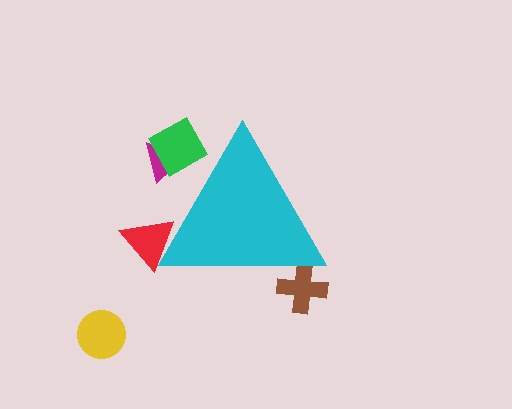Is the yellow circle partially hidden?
No, the yellow circle is fully visible.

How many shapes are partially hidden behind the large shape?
4 shapes are partially hidden.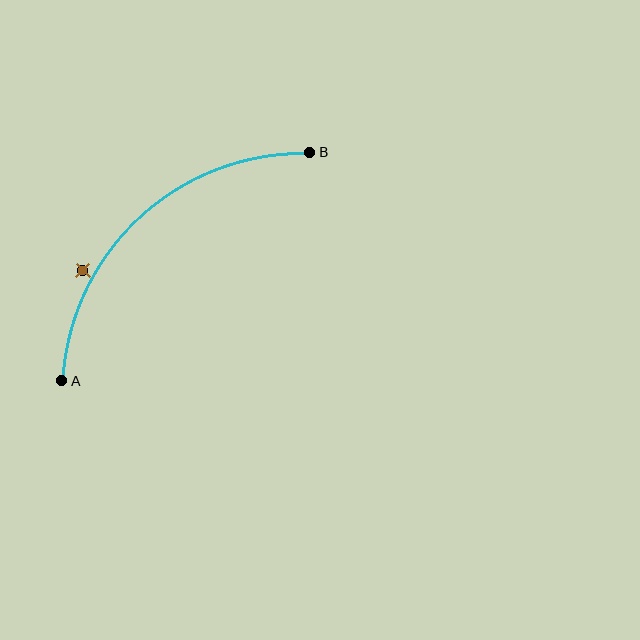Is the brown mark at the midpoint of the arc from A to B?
No — the brown mark does not lie on the arc at all. It sits slightly outside the curve.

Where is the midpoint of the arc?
The arc midpoint is the point on the curve farthest from the straight line joining A and B. It sits above and to the left of that line.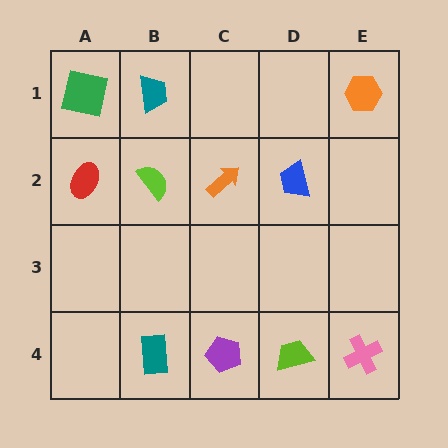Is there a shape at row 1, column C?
No, that cell is empty.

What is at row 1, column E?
An orange hexagon.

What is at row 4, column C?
A purple pentagon.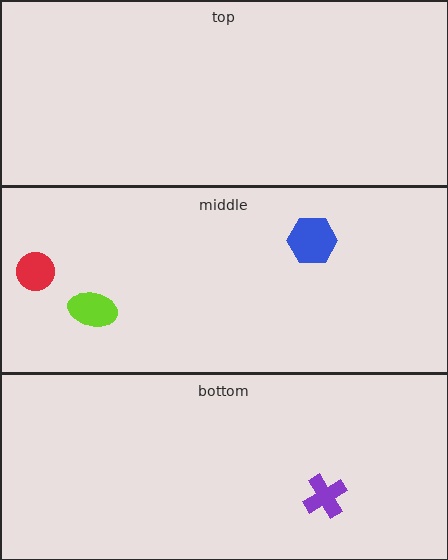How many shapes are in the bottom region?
1.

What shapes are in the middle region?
The lime ellipse, the red circle, the blue hexagon.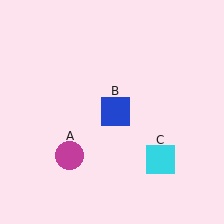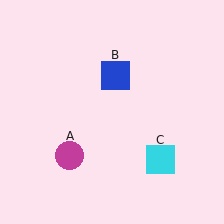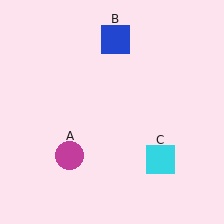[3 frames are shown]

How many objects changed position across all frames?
1 object changed position: blue square (object B).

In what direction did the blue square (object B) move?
The blue square (object B) moved up.